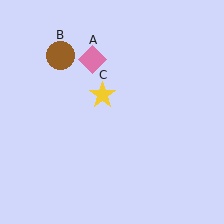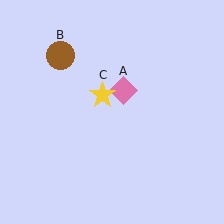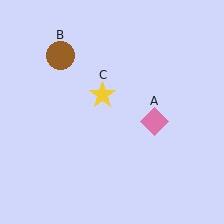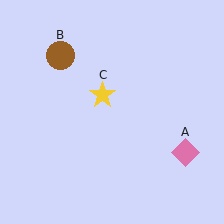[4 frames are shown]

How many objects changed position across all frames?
1 object changed position: pink diamond (object A).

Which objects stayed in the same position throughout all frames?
Brown circle (object B) and yellow star (object C) remained stationary.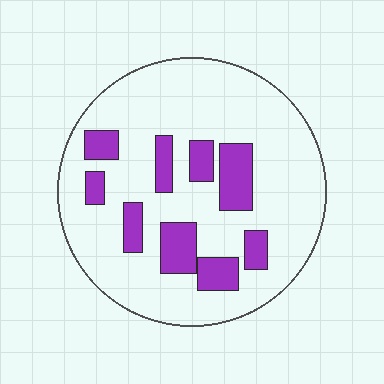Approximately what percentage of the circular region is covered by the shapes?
Approximately 20%.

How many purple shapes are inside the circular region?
9.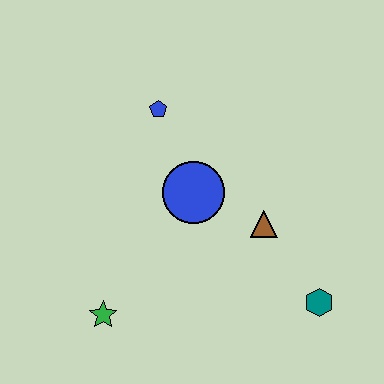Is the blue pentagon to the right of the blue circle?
No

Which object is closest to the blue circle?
The brown triangle is closest to the blue circle.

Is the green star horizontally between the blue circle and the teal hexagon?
No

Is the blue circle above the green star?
Yes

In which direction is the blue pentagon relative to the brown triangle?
The blue pentagon is above the brown triangle.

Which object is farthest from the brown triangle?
The green star is farthest from the brown triangle.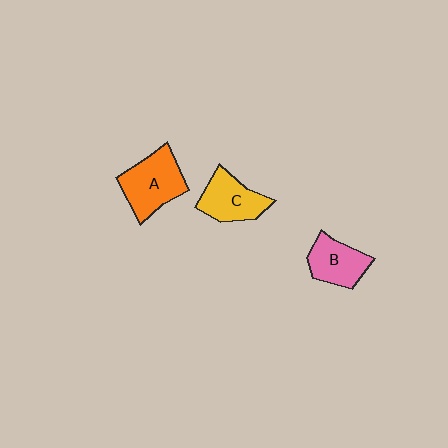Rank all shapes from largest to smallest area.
From largest to smallest: A (orange), C (yellow), B (pink).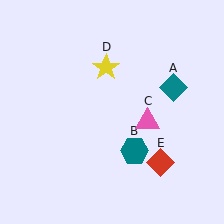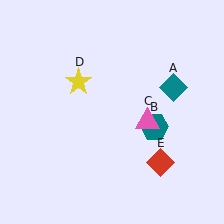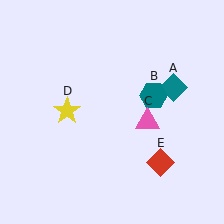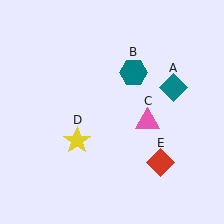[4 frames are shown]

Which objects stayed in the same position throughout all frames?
Teal diamond (object A) and pink triangle (object C) and red diamond (object E) remained stationary.